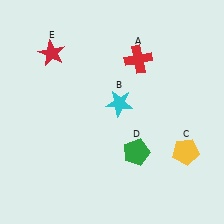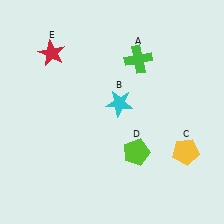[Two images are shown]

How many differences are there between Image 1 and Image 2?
There are 2 differences between the two images.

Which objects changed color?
A changed from red to green. D changed from green to lime.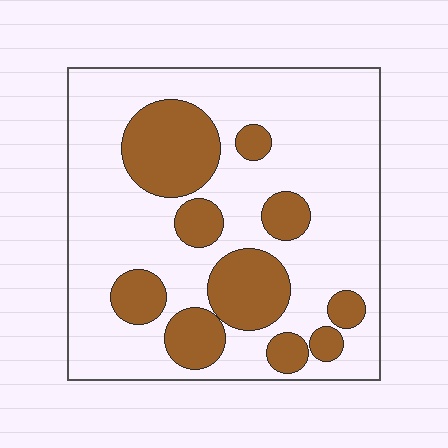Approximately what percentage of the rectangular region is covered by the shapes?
Approximately 30%.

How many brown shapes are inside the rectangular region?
10.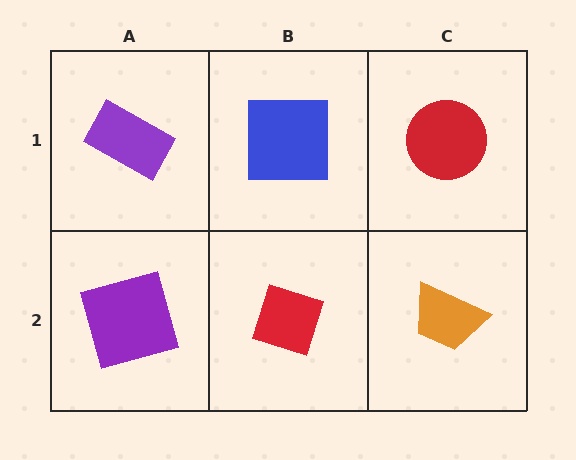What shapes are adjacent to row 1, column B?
A red diamond (row 2, column B), a purple rectangle (row 1, column A), a red circle (row 1, column C).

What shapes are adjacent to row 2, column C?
A red circle (row 1, column C), a red diamond (row 2, column B).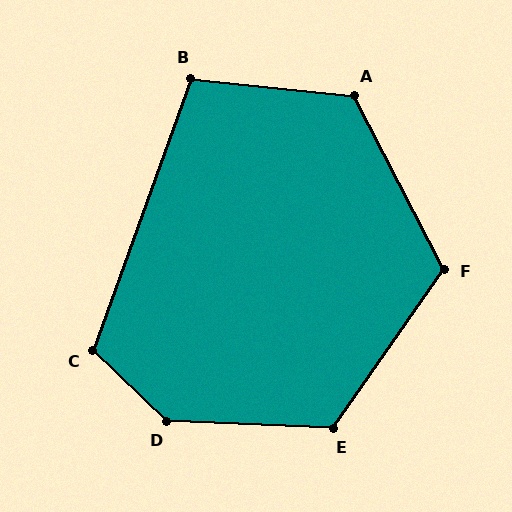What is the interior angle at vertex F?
Approximately 118 degrees (obtuse).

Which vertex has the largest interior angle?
D, at approximately 138 degrees.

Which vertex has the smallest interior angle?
B, at approximately 104 degrees.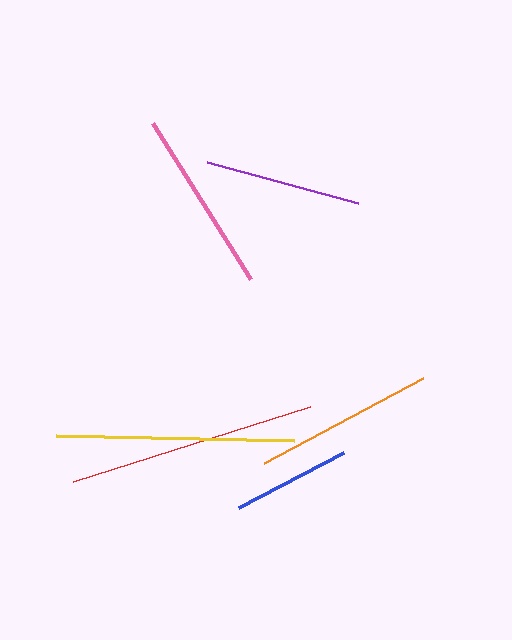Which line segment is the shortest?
The blue line is the shortest at approximately 119 pixels.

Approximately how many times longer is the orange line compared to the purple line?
The orange line is approximately 1.1 times the length of the purple line.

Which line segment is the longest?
The red line is the longest at approximately 248 pixels.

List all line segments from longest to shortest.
From longest to shortest: red, yellow, pink, orange, purple, blue.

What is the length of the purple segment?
The purple segment is approximately 157 pixels long.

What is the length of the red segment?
The red segment is approximately 248 pixels long.